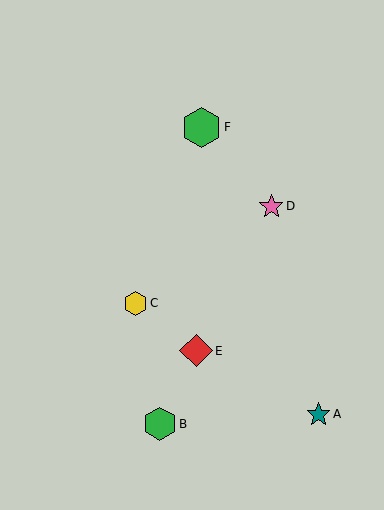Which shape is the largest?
The green hexagon (labeled F) is the largest.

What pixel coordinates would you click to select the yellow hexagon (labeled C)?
Click at (136, 303) to select the yellow hexagon C.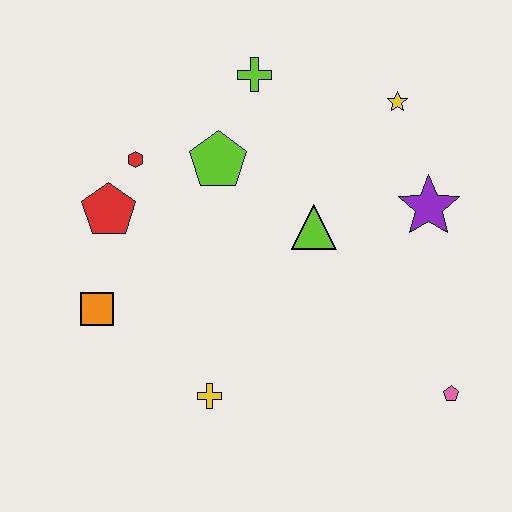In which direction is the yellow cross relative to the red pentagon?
The yellow cross is below the red pentagon.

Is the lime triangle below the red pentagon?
Yes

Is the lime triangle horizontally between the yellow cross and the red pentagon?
No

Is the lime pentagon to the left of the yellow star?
Yes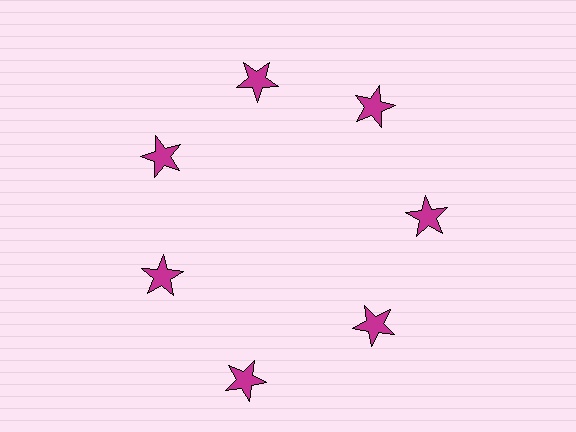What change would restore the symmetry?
The symmetry would be restored by moving it inward, back onto the ring so that all 7 stars sit at equal angles and equal distance from the center.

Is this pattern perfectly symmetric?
No. The 7 magenta stars are arranged in a ring, but one element near the 6 o'clock position is pushed outward from the center, breaking the 7-fold rotational symmetry.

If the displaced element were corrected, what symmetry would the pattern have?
It would have 7-fold rotational symmetry — the pattern would map onto itself every 51 degrees.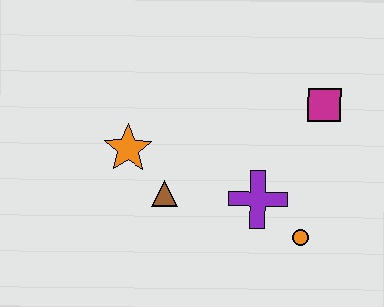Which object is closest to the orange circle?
The purple cross is closest to the orange circle.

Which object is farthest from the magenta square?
The orange star is farthest from the magenta square.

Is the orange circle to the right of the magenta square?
No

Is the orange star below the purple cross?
No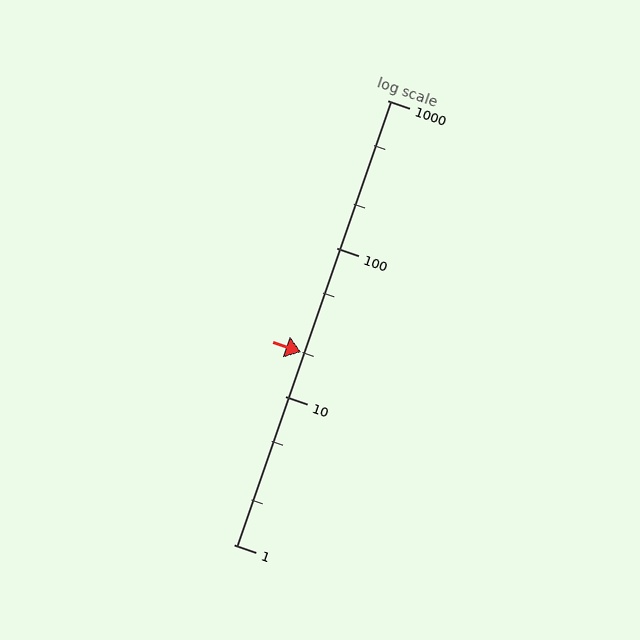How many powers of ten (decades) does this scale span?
The scale spans 3 decades, from 1 to 1000.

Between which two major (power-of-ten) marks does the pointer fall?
The pointer is between 10 and 100.